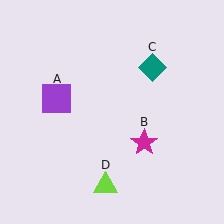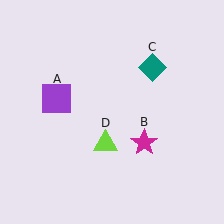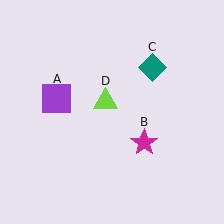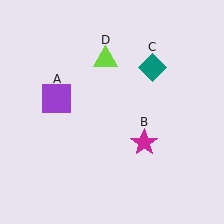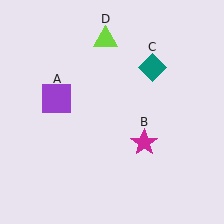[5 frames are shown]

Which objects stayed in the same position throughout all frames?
Purple square (object A) and magenta star (object B) and teal diamond (object C) remained stationary.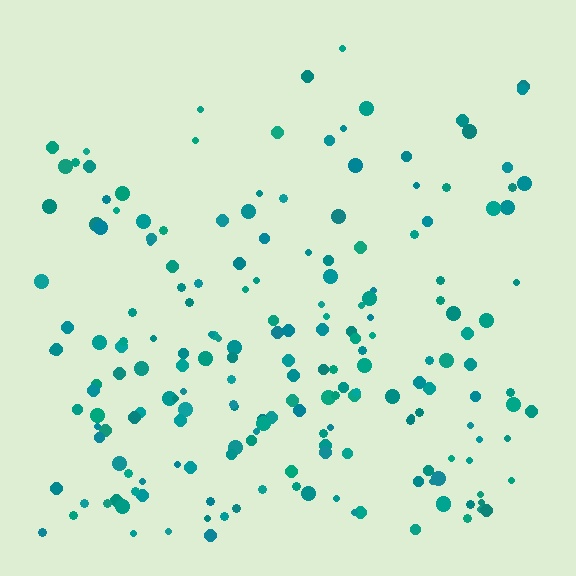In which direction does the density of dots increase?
From top to bottom, with the bottom side densest.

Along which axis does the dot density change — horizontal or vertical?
Vertical.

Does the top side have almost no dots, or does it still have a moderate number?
Still a moderate number, just noticeably fewer than the bottom.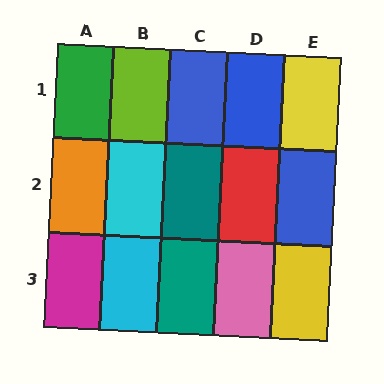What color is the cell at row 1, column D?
Blue.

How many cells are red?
1 cell is red.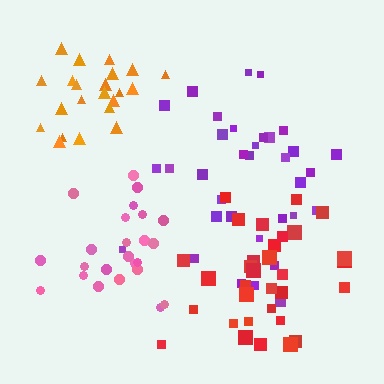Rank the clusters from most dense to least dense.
orange, pink, purple, red.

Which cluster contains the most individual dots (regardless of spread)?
Purple (34).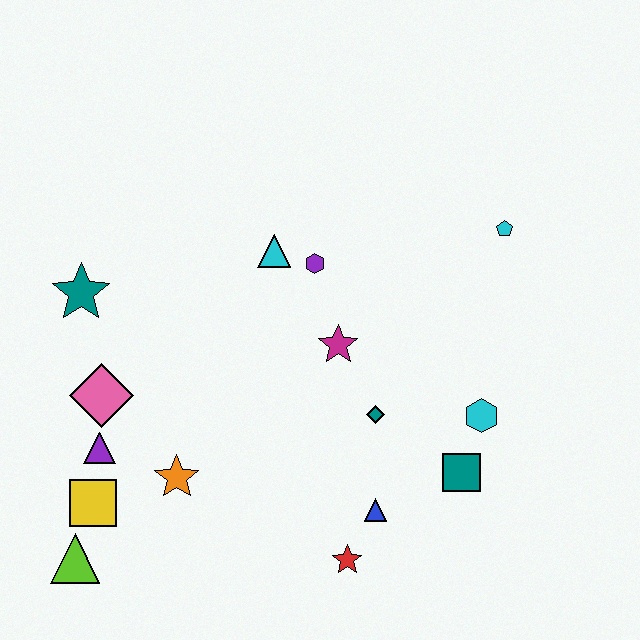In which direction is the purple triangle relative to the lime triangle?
The purple triangle is above the lime triangle.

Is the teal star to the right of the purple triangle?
No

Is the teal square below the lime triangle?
No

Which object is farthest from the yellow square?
The cyan pentagon is farthest from the yellow square.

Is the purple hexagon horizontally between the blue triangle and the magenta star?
No